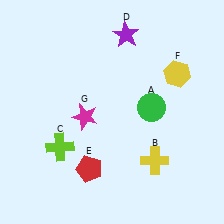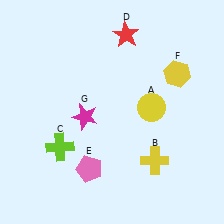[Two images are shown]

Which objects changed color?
A changed from green to yellow. D changed from purple to red. E changed from red to pink.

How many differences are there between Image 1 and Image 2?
There are 3 differences between the two images.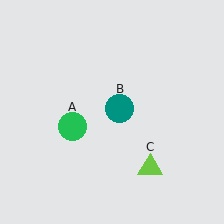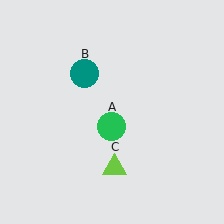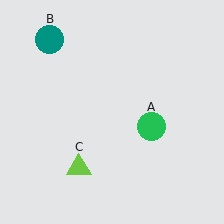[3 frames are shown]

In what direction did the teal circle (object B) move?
The teal circle (object B) moved up and to the left.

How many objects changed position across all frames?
3 objects changed position: green circle (object A), teal circle (object B), lime triangle (object C).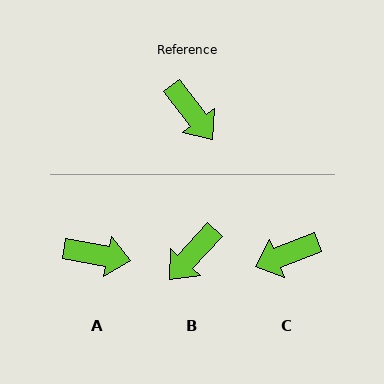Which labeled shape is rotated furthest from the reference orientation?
C, about 106 degrees away.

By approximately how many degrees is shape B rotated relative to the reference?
Approximately 80 degrees clockwise.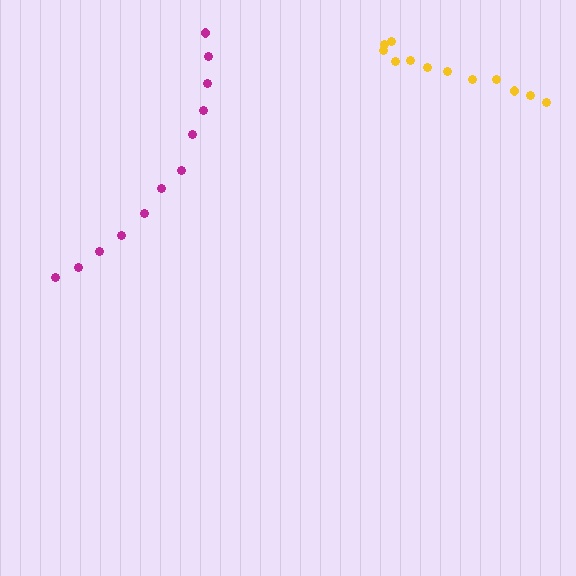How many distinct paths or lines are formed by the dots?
There are 2 distinct paths.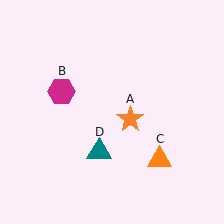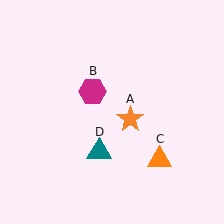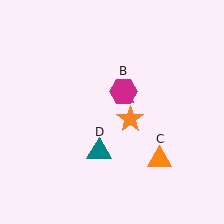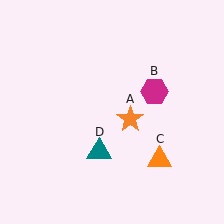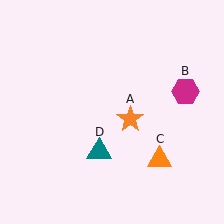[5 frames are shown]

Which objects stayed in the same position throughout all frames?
Orange star (object A) and orange triangle (object C) and teal triangle (object D) remained stationary.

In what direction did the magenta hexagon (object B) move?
The magenta hexagon (object B) moved right.